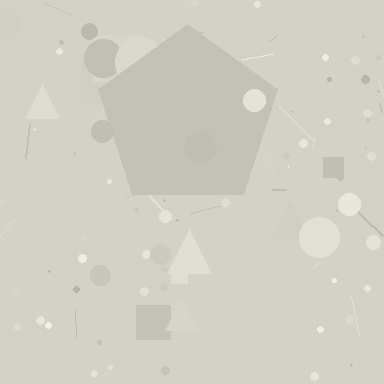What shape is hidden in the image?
A pentagon is hidden in the image.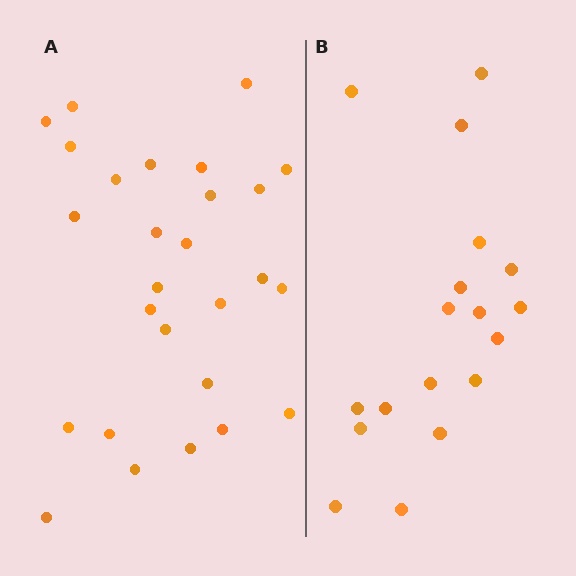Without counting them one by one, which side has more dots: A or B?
Region A (the left region) has more dots.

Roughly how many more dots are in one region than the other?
Region A has roughly 8 or so more dots than region B.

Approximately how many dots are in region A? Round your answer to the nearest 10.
About 30 dots. (The exact count is 27, which rounds to 30.)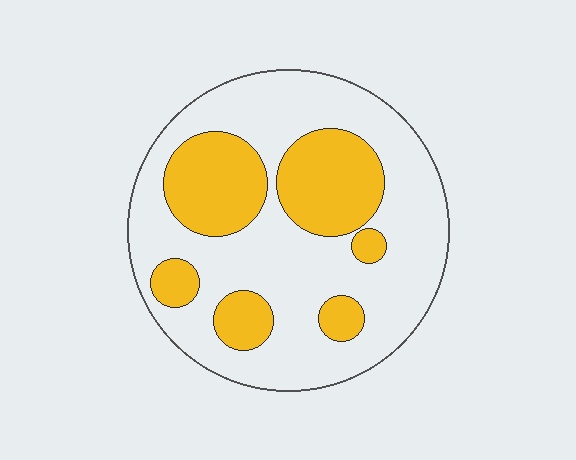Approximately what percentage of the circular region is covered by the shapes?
Approximately 30%.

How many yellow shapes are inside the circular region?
6.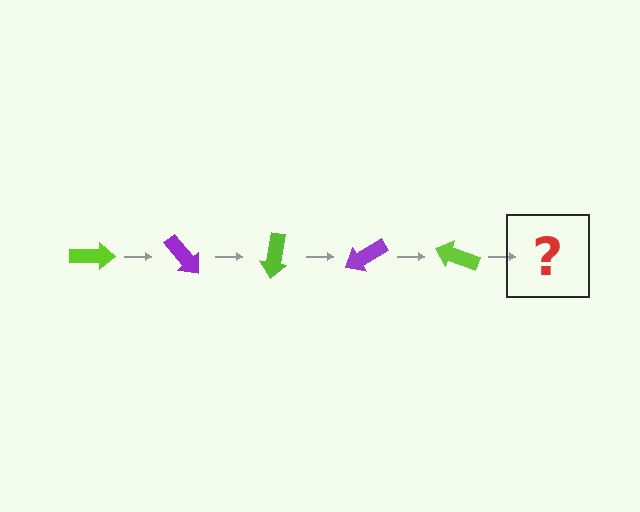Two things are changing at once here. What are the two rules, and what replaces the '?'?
The two rules are that it rotates 50 degrees each step and the color cycles through lime and purple. The '?' should be a purple arrow, rotated 250 degrees from the start.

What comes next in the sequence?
The next element should be a purple arrow, rotated 250 degrees from the start.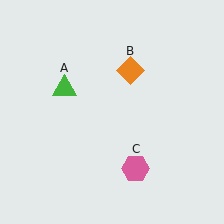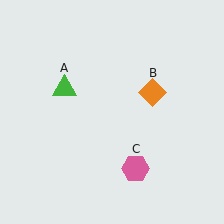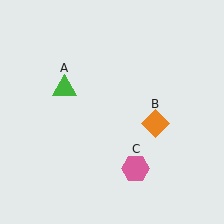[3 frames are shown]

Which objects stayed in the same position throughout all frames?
Green triangle (object A) and pink hexagon (object C) remained stationary.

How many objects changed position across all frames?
1 object changed position: orange diamond (object B).